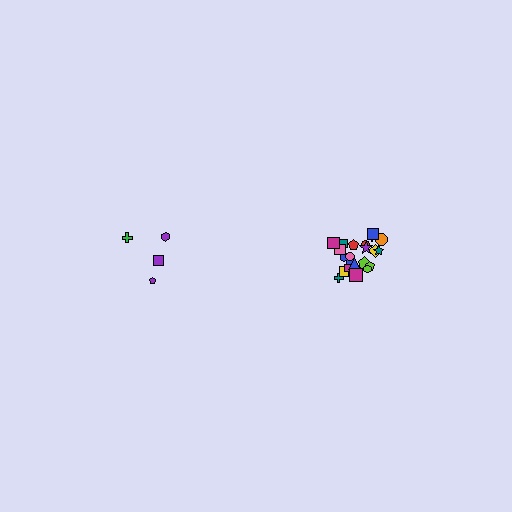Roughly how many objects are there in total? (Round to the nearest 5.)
Roughly 25 objects in total.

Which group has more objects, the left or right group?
The right group.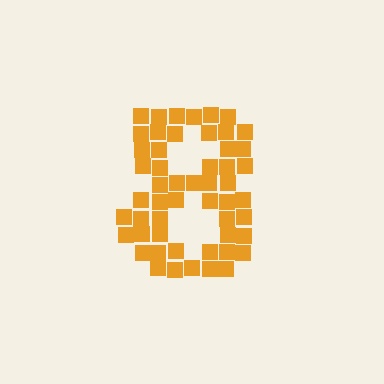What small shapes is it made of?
It is made of small squares.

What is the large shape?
The large shape is the digit 8.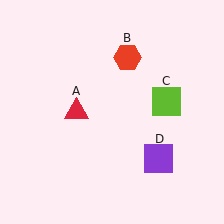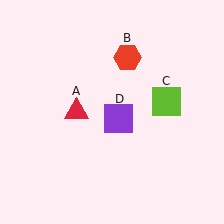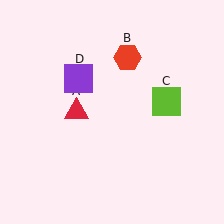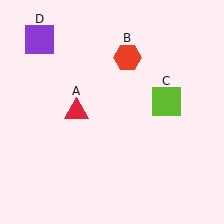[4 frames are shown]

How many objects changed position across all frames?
1 object changed position: purple square (object D).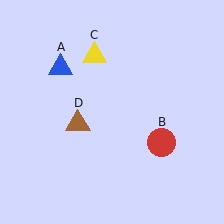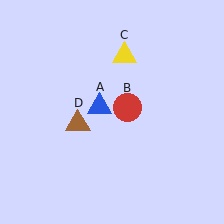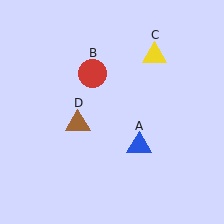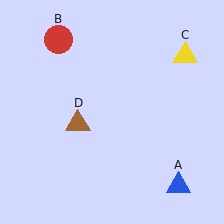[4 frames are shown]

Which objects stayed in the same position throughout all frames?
Brown triangle (object D) remained stationary.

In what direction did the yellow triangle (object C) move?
The yellow triangle (object C) moved right.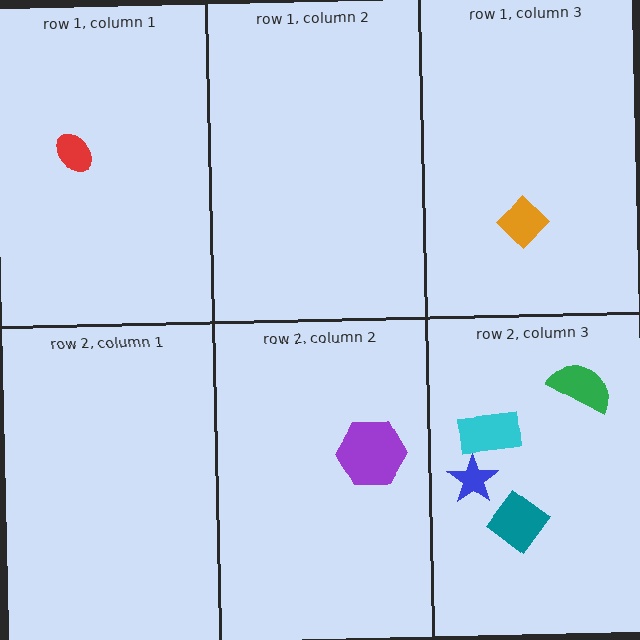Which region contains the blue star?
The row 2, column 3 region.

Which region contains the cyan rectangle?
The row 2, column 3 region.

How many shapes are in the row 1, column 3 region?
1.